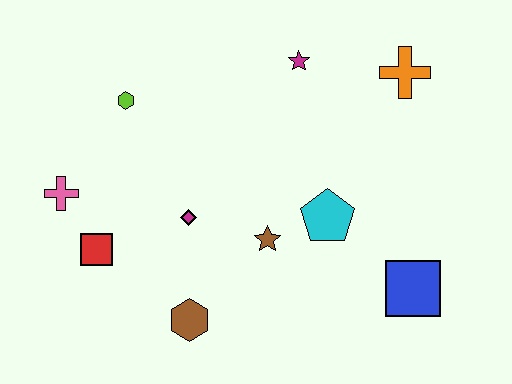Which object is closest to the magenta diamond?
The brown star is closest to the magenta diamond.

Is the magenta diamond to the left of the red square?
No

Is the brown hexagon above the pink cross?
No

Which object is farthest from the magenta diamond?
The orange cross is farthest from the magenta diamond.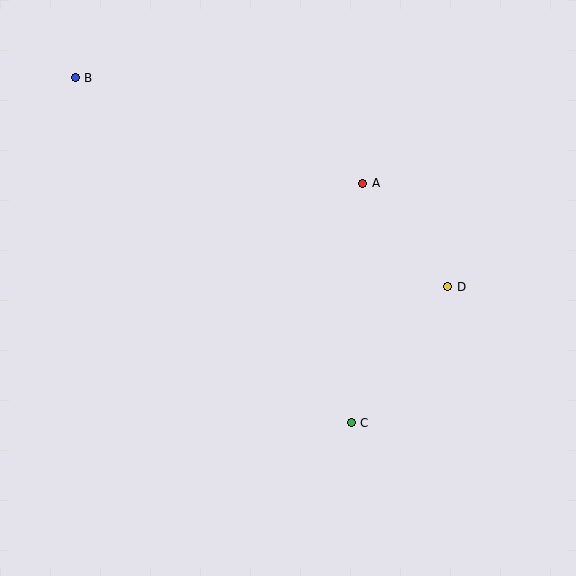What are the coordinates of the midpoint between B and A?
The midpoint between B and A is at (219, 131).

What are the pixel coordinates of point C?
Point C is at (351, 423).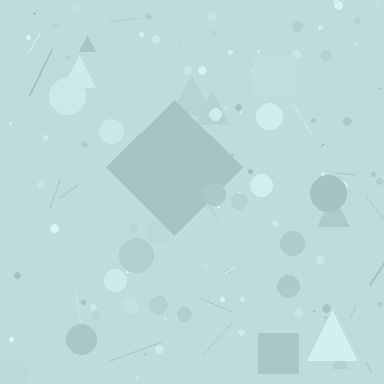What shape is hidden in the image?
A diamond is hidden in the image.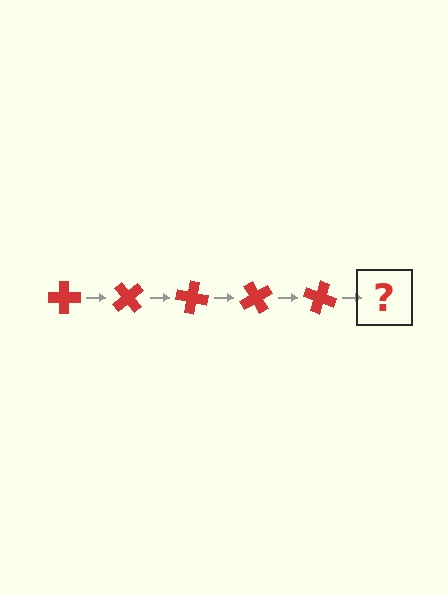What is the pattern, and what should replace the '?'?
The pattern is that the cross rotates 50 degrees each step. The '?' should be a red cross rotated 250 degrees.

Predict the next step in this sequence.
The next step is a red cross rotated 250 degrees.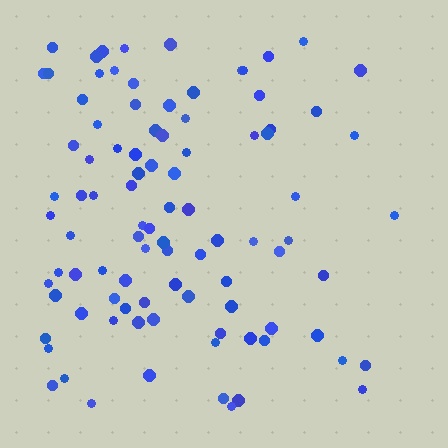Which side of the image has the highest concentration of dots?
The left.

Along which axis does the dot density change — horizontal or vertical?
Horizontal.